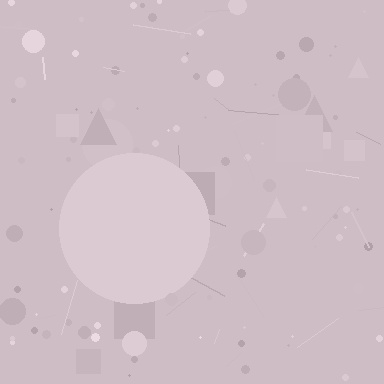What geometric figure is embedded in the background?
A circle is embedded in the background.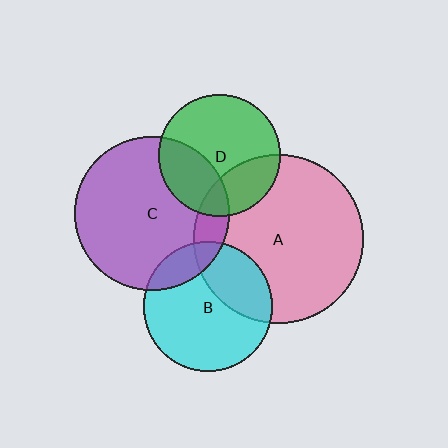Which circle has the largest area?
Circle A (pink).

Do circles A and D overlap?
Yes.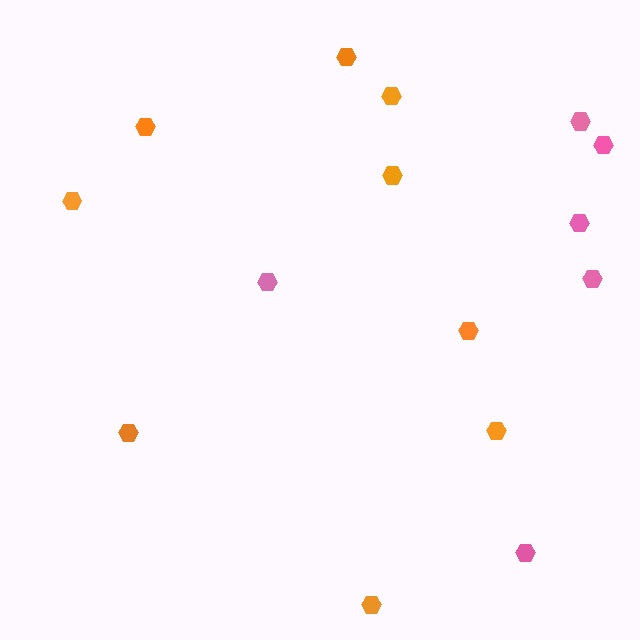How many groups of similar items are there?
There are 2 groups: one group of pink hexagons (6) and one group of orange hexagons (9).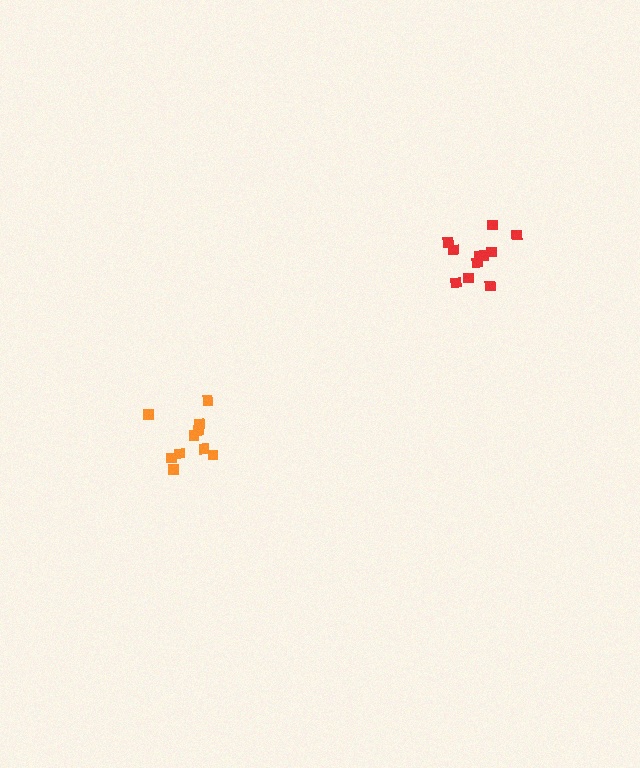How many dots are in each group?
Group 1: 10 dots, Group 2: 11 dots (21 total).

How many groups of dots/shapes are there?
There are 2 groups.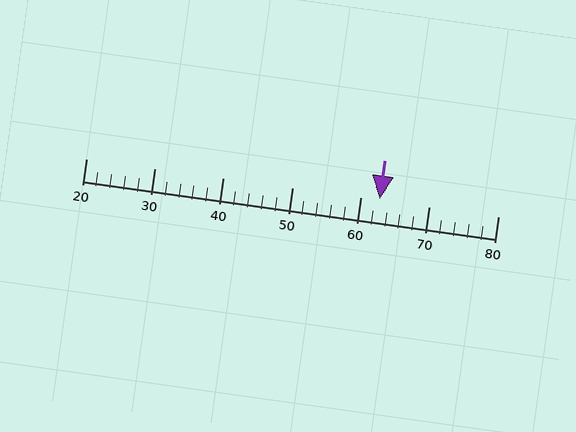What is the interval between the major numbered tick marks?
The major tick marks are spaced 10 units apart.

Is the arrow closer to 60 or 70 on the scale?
The arrow is closer to 60.